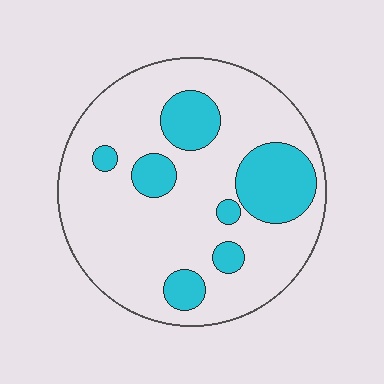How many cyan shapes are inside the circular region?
7.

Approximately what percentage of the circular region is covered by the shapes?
Approximately 25%.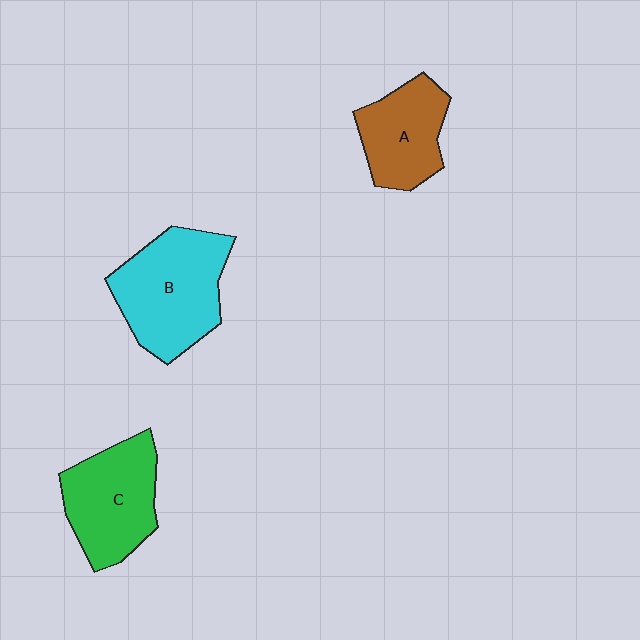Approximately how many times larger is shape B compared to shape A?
Approximately 1.5 times.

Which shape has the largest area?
Shape B (cyan).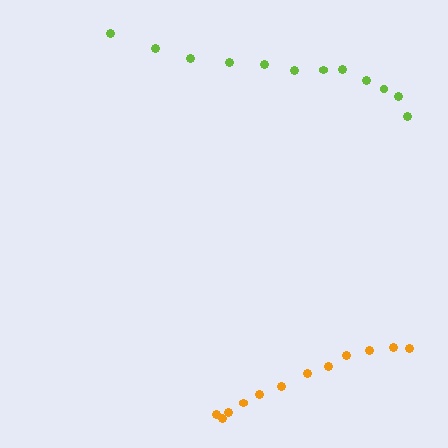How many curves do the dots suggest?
There are 2 distinct paths.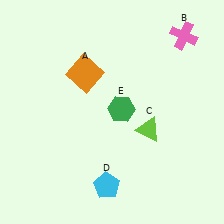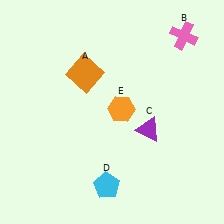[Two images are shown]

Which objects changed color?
C changed from lime to purple. E changed from green to orange.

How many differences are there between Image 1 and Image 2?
There are 2 differences between the two images.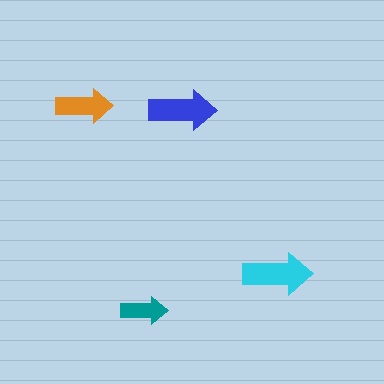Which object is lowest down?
The teal arrow is bottommost.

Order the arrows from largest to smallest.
the cyan one, the blue one, the orange one, the teal one.